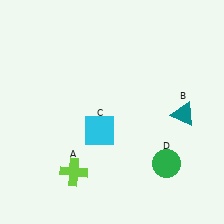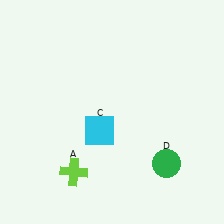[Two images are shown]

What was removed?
The teal triangle (B) was removed in Image 2.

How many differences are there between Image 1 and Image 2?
There is 1 difference between the two images.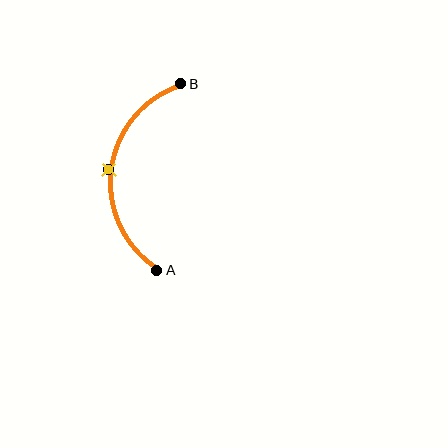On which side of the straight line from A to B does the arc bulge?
The arc bulges to the left of the straight line connecting A and B.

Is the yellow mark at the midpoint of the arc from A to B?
Yes. The yellow mark lies on the arc at equal arc-length from both A and B — it is the arc midpoint.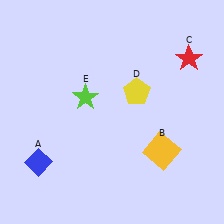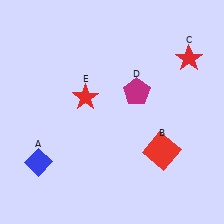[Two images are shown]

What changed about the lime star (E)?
In Image 1, E is lime. In Image 2, it changed to red.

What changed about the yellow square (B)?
In Image 1, B is yellow. In Image 2, it changed to red.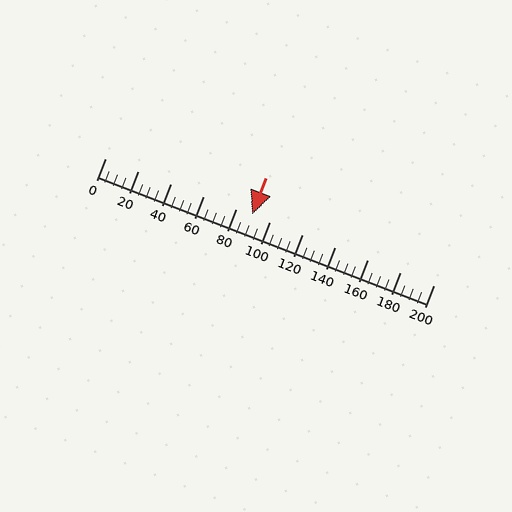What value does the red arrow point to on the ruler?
The red arrow points to approximately 89.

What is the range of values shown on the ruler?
The ruler shows values from 0 to 200.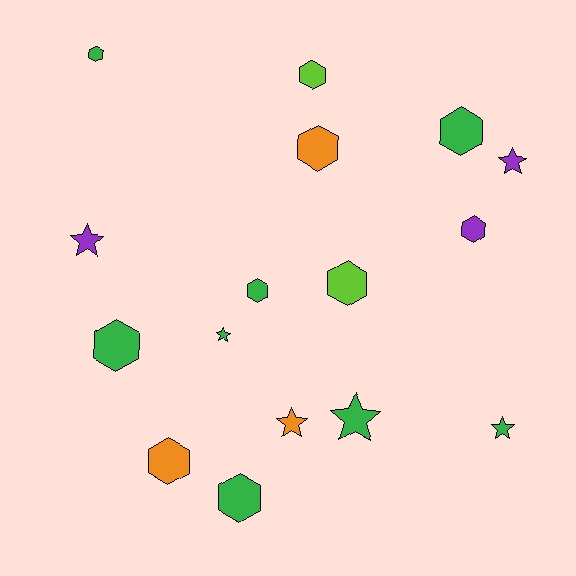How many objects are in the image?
There are 16 objects.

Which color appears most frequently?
Green, with 8 objects.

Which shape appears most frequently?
Hexagon, with 10 objects.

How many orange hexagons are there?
There are 2 orange hexagons.